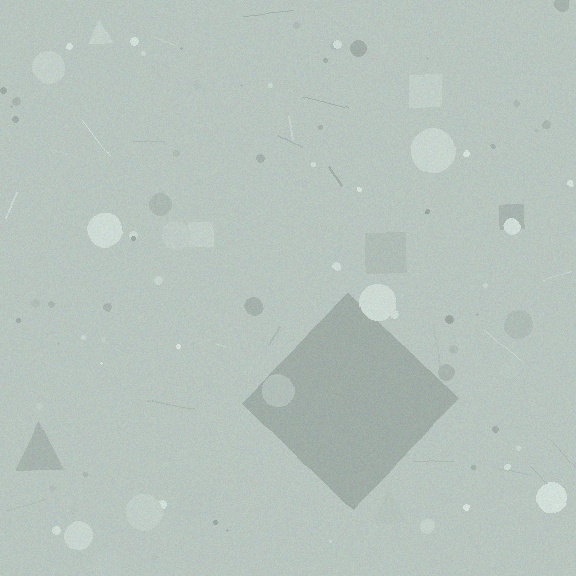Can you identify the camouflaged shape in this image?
The camouflaged shape is a diamond.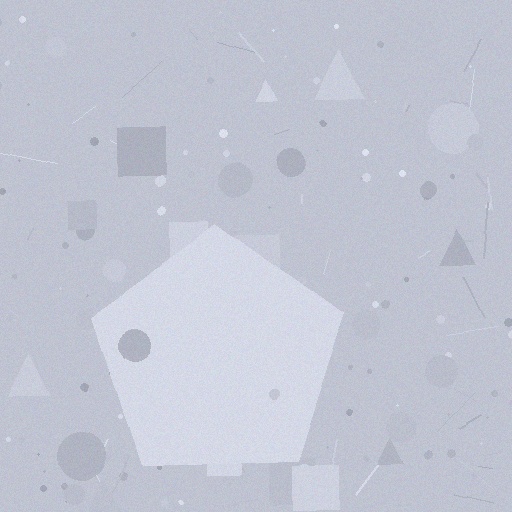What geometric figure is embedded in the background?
A pentagon is embedded in the background.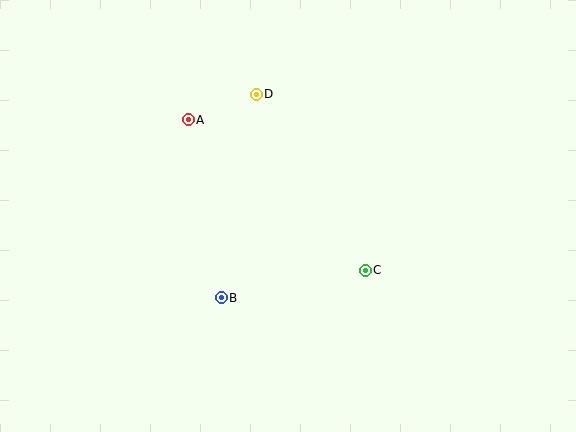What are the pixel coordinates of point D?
Point D is at (256, 94).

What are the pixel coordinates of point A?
Point A is at (188, 120).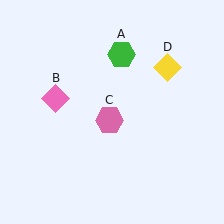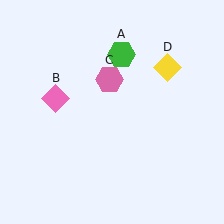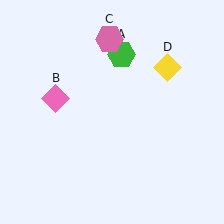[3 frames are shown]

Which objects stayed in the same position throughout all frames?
Green hexagon (object A) and pink diamond (object B) and yellow diamond (object D) remained stationary.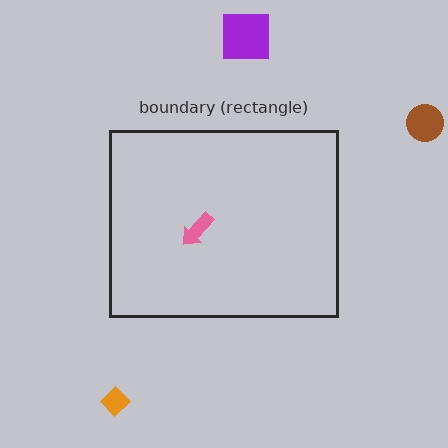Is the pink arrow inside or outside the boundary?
Inside.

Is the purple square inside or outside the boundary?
Outside.